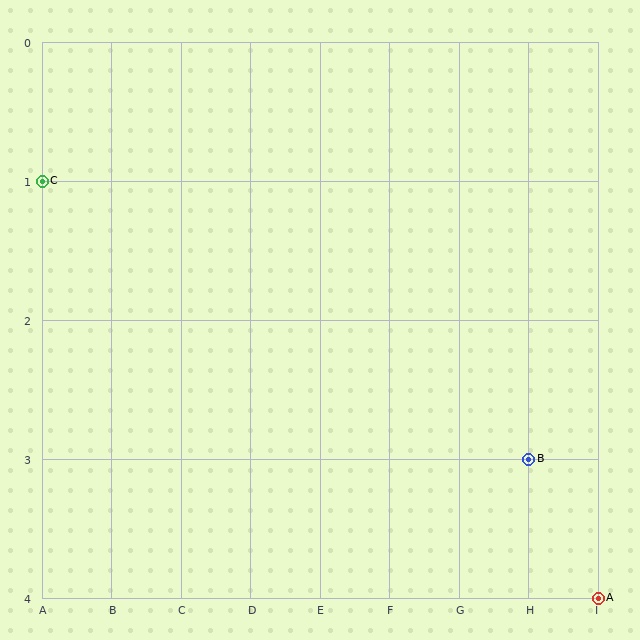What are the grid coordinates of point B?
Point B is at grid coordinates (H, 3).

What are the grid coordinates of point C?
Point C is at grid coordinates (A, 1).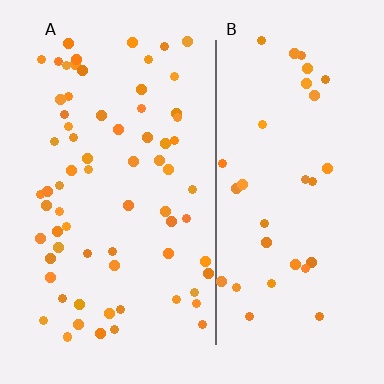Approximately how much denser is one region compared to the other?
Approximately 2.1× — region A over region B.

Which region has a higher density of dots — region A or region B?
A (the left).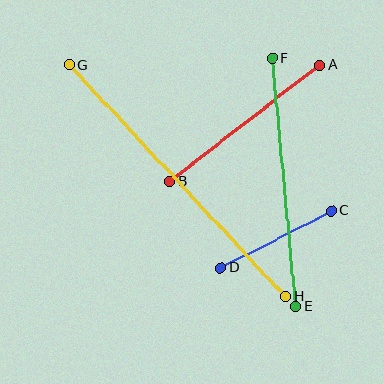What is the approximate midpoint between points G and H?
The midpoint is at approximately (177, 181) pixels.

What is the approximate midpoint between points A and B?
The midpoint is at approximately (245, 123) pixels.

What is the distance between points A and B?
The distance is approximately 190 pixels.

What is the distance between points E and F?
The distance is approximately 249 pixels.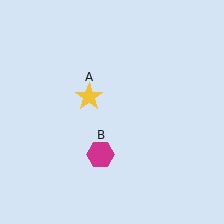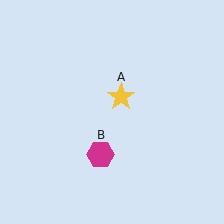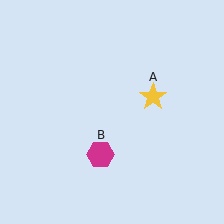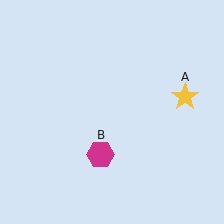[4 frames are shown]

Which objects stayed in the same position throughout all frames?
Magenta hexagon (object B) remained stationary.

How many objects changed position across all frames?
1 object changed position: yellow star (object A).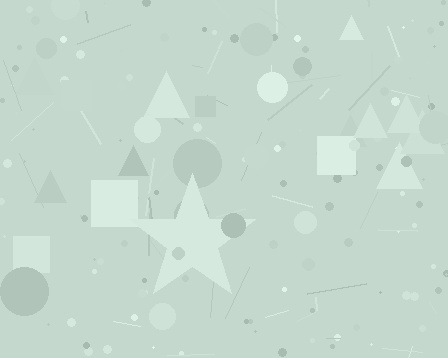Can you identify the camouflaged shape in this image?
The camouflaged shape is a star.